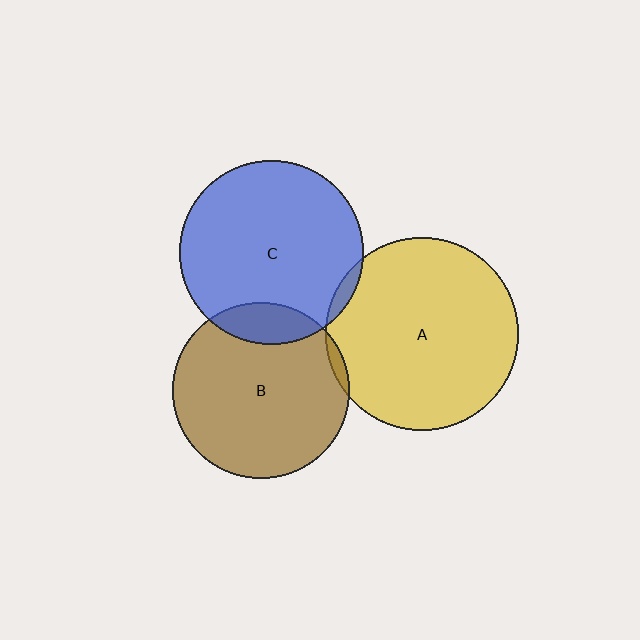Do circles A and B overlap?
Yes.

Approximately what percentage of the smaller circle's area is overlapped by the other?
Approximately 5%.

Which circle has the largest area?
Circle A (yellow).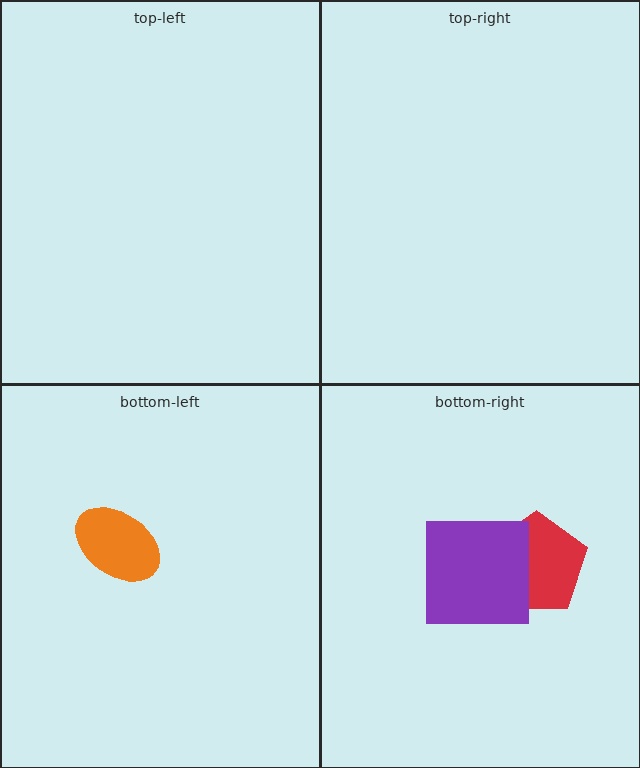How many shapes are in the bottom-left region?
1.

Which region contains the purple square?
The bottom-right region.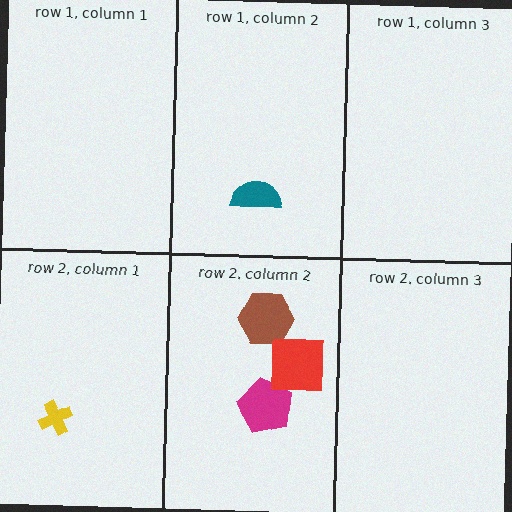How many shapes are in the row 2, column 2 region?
3.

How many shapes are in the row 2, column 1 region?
1.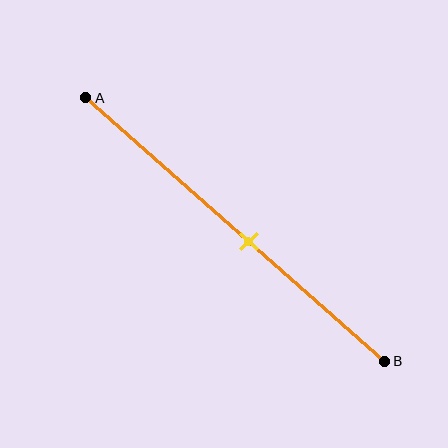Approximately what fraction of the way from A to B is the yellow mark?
The yellow mark is approximately 55% of the way from A to B.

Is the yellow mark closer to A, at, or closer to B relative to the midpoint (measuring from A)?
The yellow mark is closer to point B than the midpoint of segment AB.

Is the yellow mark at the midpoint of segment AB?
No, the mark is at about 55% from A, not at the 50% midpoint.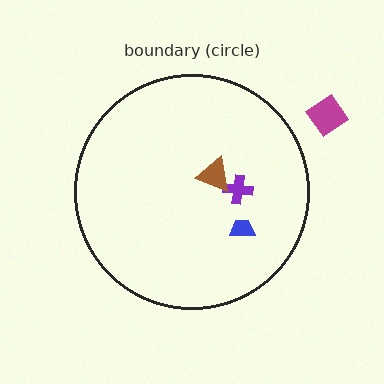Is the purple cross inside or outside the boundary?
Inside.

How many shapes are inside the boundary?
3 inside, 1 outside.